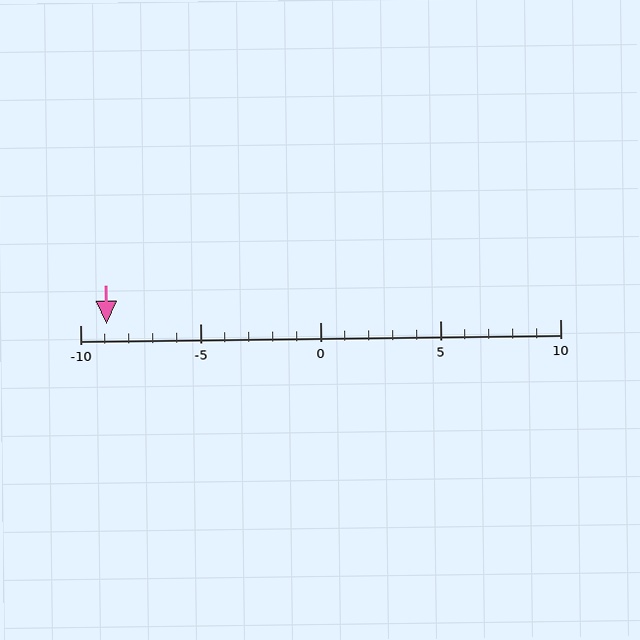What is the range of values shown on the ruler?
The ruler shows values from -10 to 10.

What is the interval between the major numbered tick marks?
The major tick marks are spaced 5 units apart.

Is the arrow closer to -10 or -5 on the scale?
The arrow is closer to -10.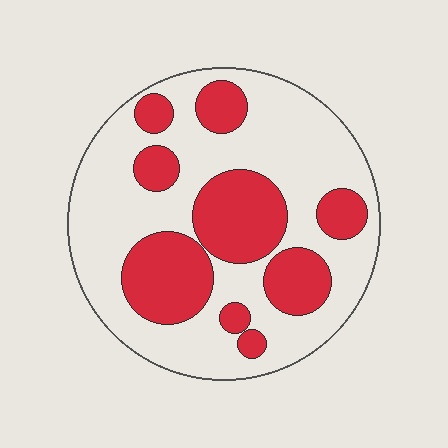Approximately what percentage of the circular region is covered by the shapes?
Approximately 35%.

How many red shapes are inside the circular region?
9.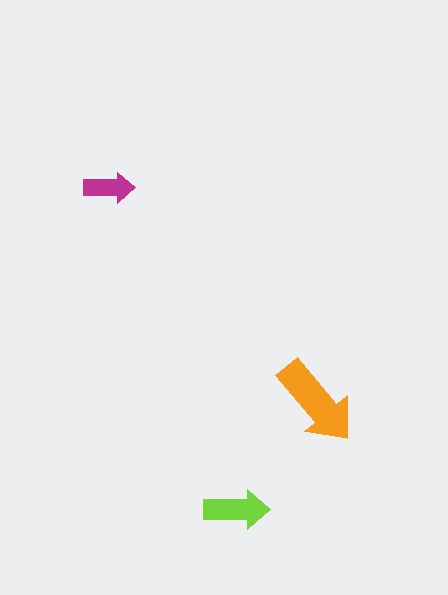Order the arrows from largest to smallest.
the orange one, the lime one, the magenta one.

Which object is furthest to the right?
The orange arrow is rightmost.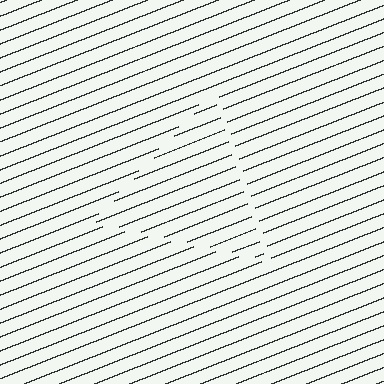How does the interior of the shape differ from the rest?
The interior of the shape contains the same grating, shifted by half a period — the contour is defined by the phase discontinuity where line-ends from the inner and outer gratings abut.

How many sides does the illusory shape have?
3 sides — the line-ends trace a triangle.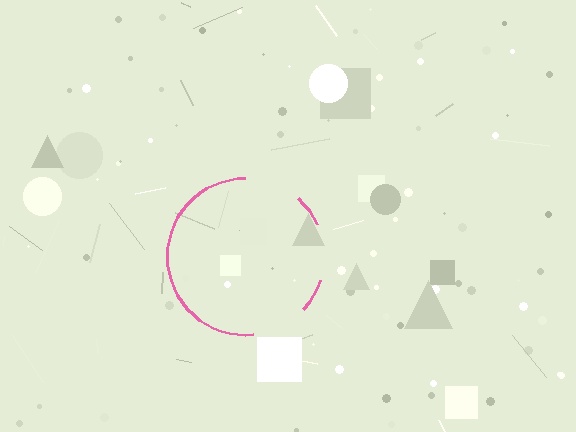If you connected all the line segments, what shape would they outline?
They would outline a circle.